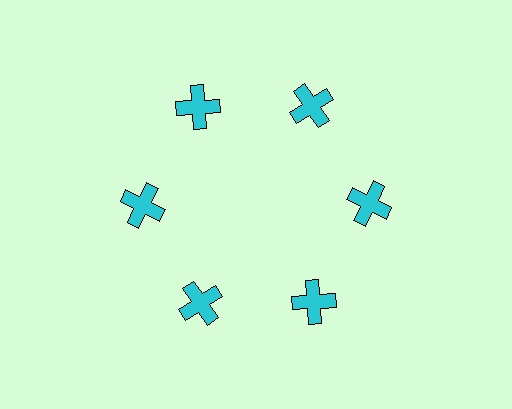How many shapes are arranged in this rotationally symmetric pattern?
There are 6 shapes, arranged in 6 groups of 1.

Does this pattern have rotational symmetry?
Yes, this pattern has 6-fold rotational symmetry. It looks the same after rotating 60 degrees around the center.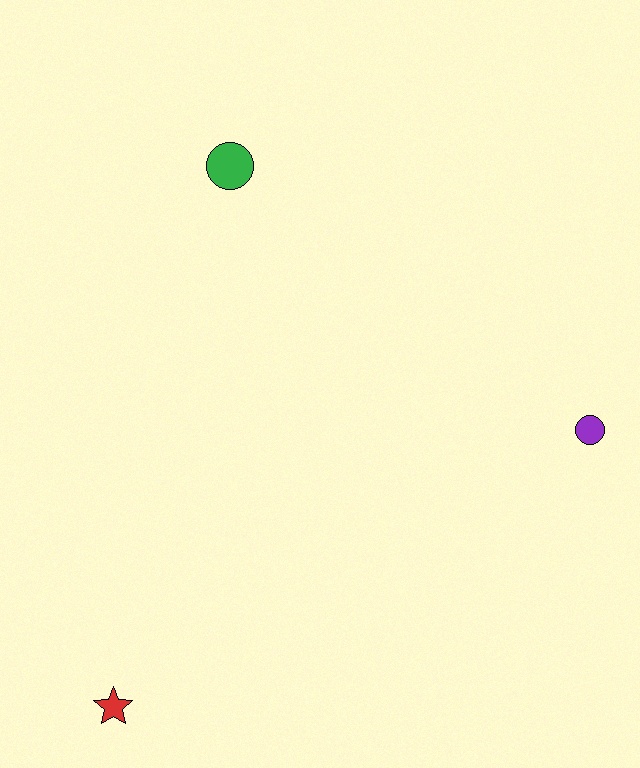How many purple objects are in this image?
There is 1 purple object.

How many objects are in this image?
There are 3 objects.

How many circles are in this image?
There are 2 circles.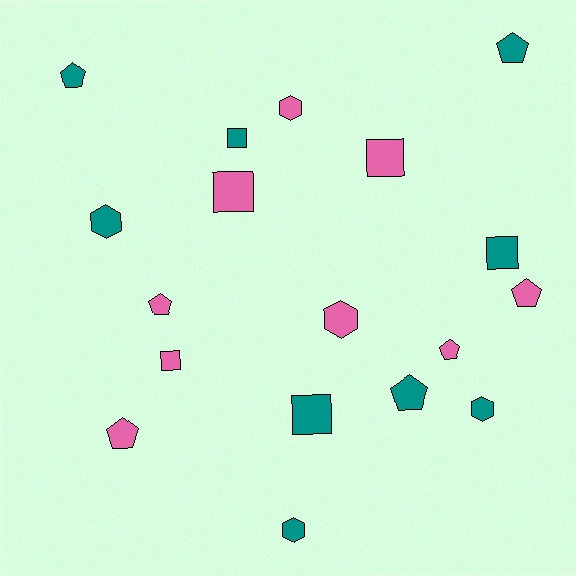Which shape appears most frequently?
Pentagon, with 7 objects.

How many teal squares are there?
There are 3 teal squares.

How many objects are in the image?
There are 18 objects.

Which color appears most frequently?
Teal, with 9 objects.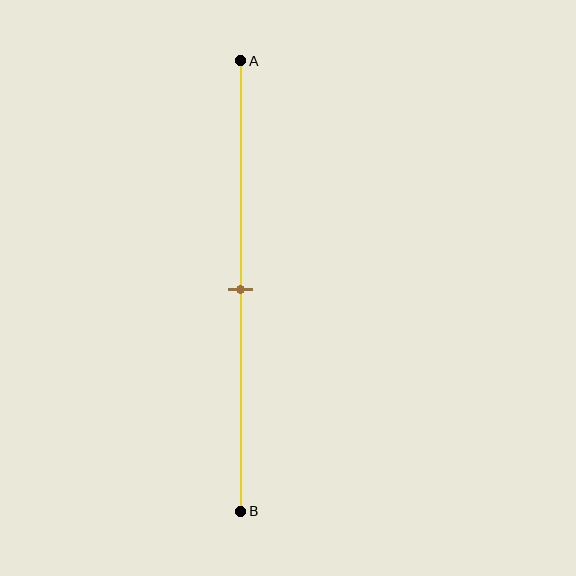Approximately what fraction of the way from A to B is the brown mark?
The brown mark is approximately 50% of the way from A to B.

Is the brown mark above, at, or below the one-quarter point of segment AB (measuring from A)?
The brown mark is below the one-quarter point of segment AB.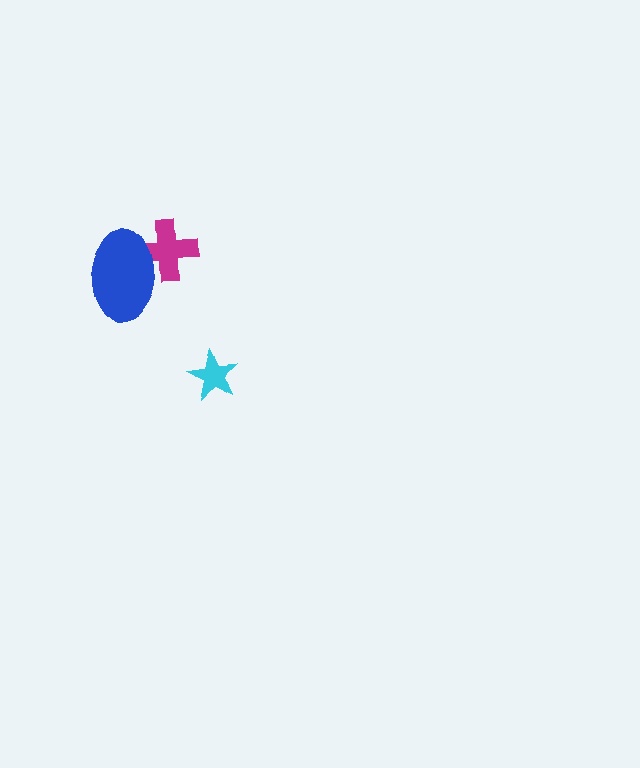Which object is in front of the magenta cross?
The blue ellipse is in front of the magenta cross.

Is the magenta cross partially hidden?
Yes, it is partially covered by another shape.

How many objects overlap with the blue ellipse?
1 object overlaps with the blue ellipse.